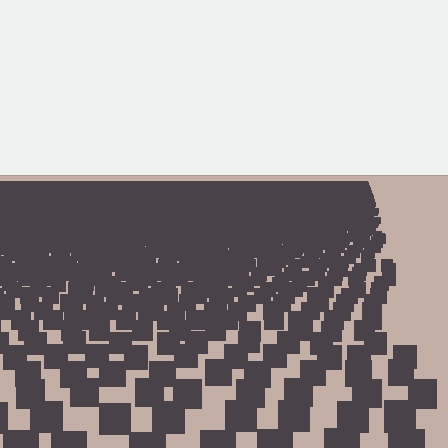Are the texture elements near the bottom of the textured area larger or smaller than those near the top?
Larger. Near the bottom, elements are closer to the viewer and appear at a bigger on-screen size.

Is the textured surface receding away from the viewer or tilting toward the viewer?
The surface is receding away from the viewer. Texture elements get smaller and denser toward the top.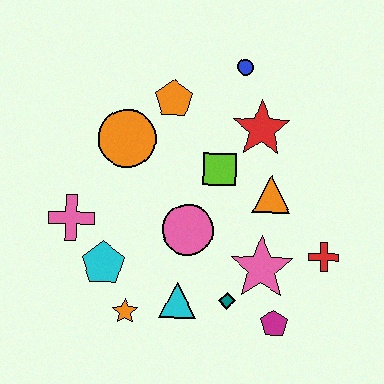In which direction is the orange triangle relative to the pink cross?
The orange triangle is to the right of the pink cross.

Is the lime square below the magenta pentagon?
No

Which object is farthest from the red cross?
The pink cross is farthest from the red cross.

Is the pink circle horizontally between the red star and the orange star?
Yes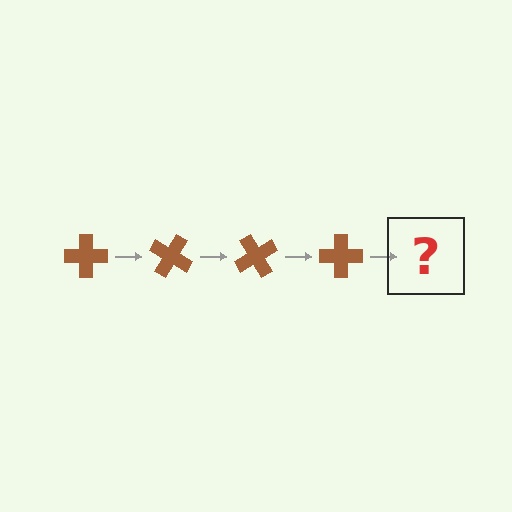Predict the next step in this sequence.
The next step is a brown cross rotated 120 degrees.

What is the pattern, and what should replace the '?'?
The pattern is that the cross rotates 30 degrees each step. The '?' should be a brown cross rotated 120 degrees.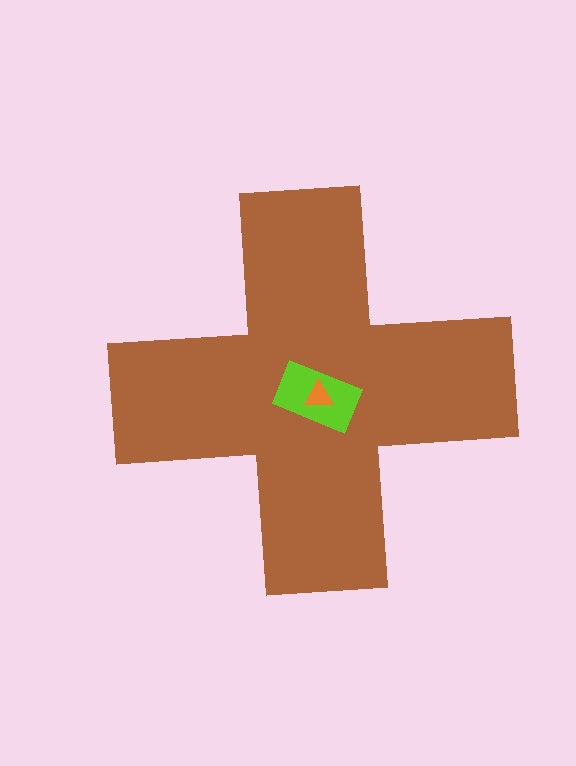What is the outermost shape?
The brown cross.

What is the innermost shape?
The orange triangle.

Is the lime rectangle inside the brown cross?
Yes.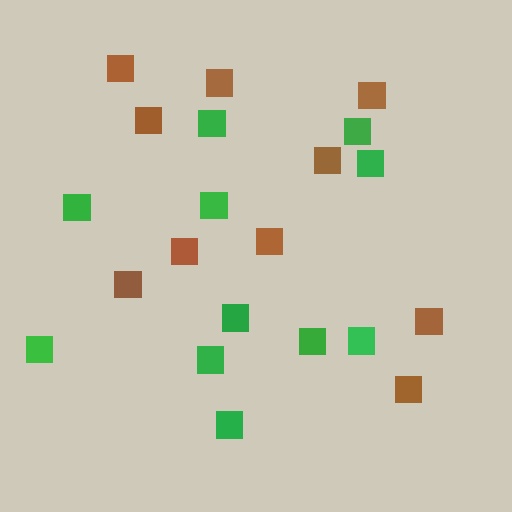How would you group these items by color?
There are 2 groups: one group of green squares (11) and one group of brown squares (10).